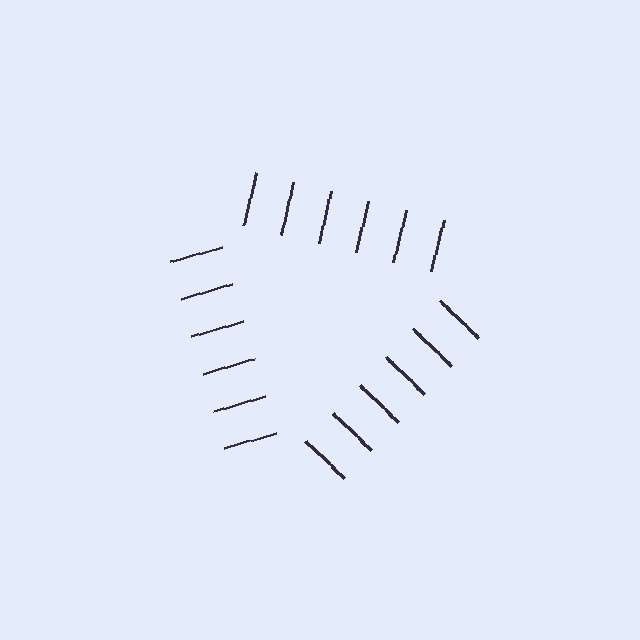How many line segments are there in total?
18 — 6 along each of the 3 edges.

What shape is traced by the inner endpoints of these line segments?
An illusory triangle — the line segments terminate on its edges but no continuous stroke is drawn.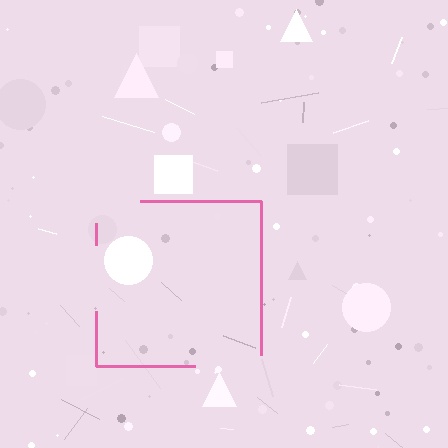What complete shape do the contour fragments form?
The contour fragments form a square.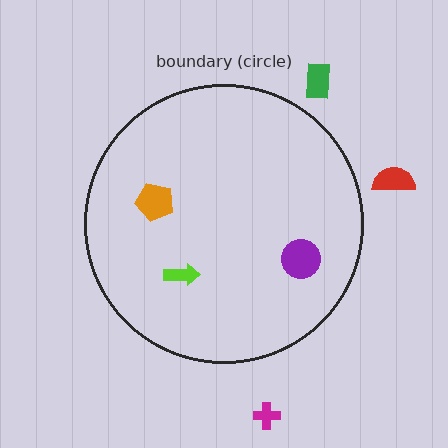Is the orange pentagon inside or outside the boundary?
Inside.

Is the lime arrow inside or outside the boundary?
Inside.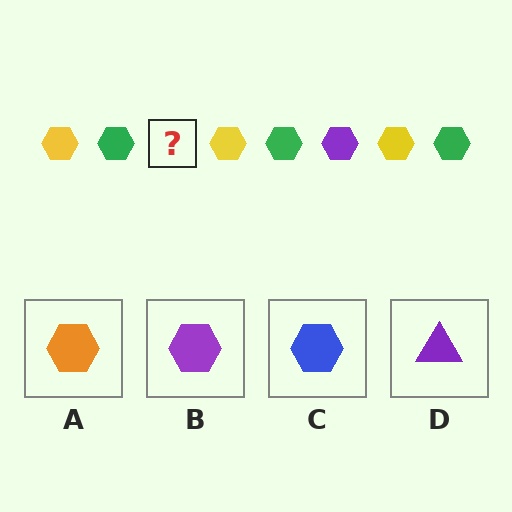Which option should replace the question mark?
Option B.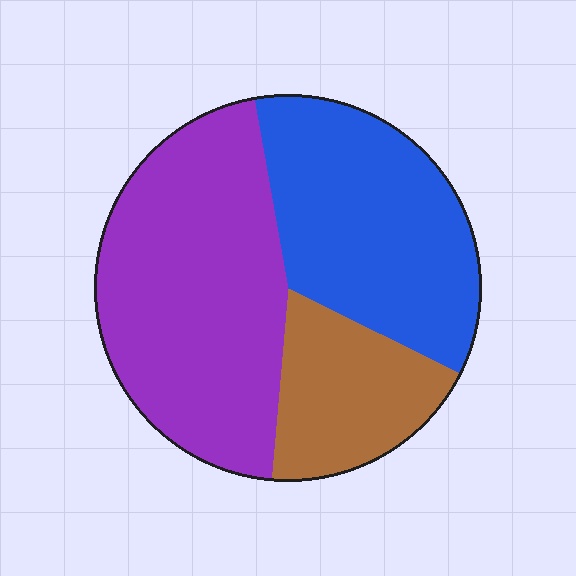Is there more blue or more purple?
Purple.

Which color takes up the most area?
Purple, at roughly 45%.